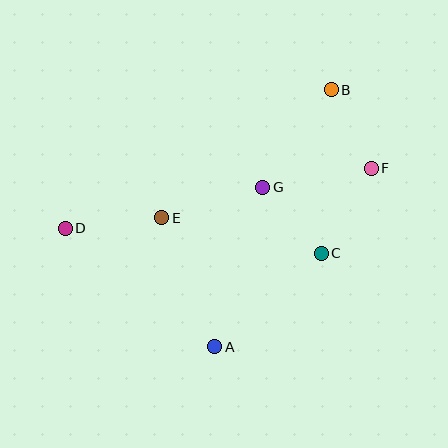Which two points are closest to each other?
Points B and F are closest to each other.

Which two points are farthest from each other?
Points D and F are farthest from each other.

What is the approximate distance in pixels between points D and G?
The distance between D and G is approximately 202 pixels.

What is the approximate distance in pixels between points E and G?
The distance between E and G is approximately 106 pixels.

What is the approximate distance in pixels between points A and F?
The distance between A and F is approximately 237 pixels.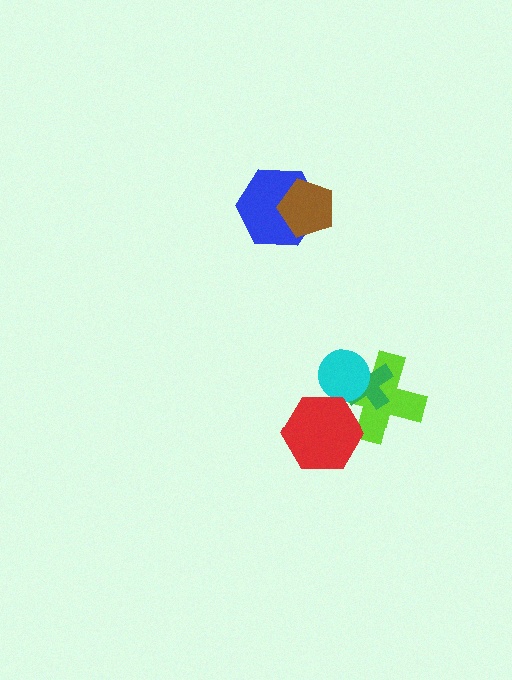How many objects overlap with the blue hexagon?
1 object overlaps with the blue hexagon.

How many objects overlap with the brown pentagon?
1 object overlaps with the brown pentagon.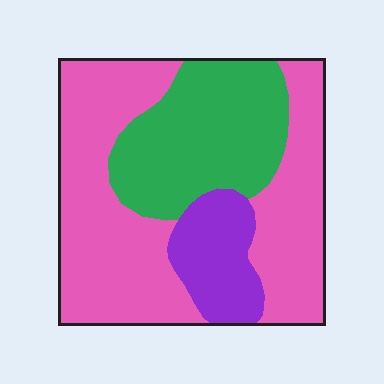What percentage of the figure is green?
Green covers around 30% of the figure.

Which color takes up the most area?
Pink, at roughly 55%.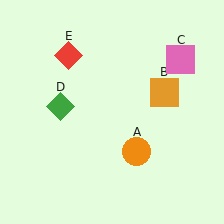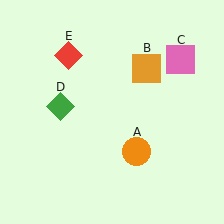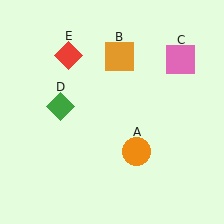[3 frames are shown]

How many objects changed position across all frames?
1 object changed position: orange square (object B).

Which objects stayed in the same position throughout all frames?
Orange circle (object A) and pink square (object C) and green diamond (object D) and red diamond (object E) remained stationary.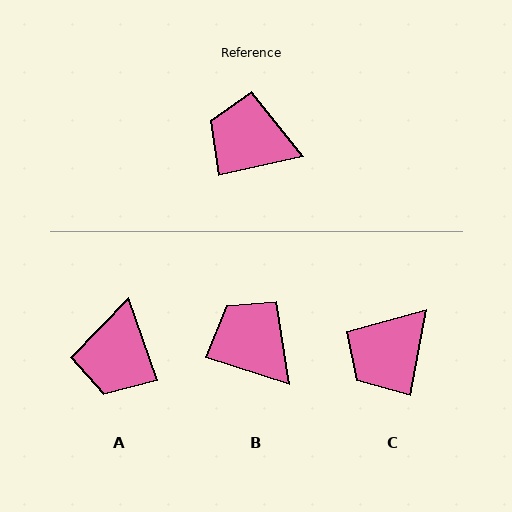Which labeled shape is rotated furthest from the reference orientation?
A, about 97 degrees away.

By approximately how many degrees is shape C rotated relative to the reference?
Approximately 66 degrees counter-clockwise.